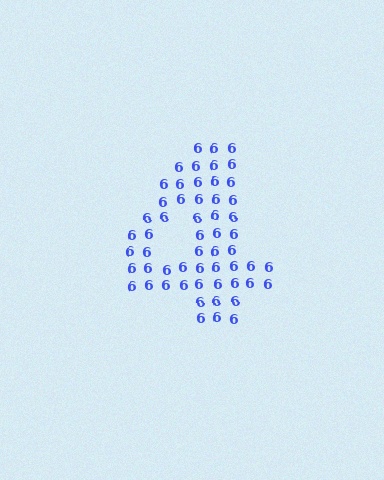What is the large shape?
The large shape is the digit 4.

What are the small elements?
The small elements are digit 6's.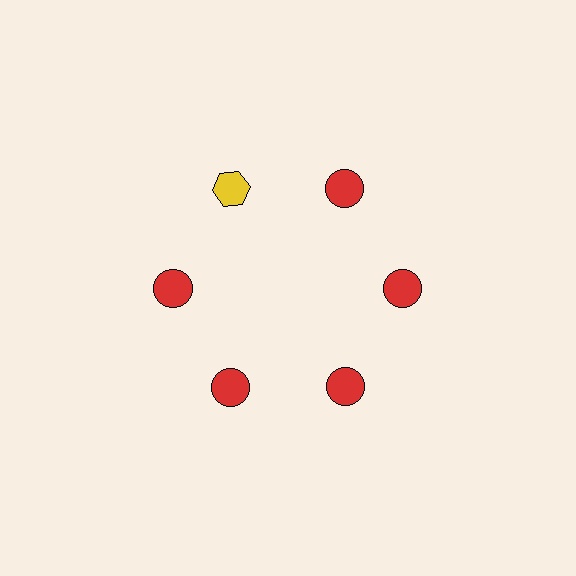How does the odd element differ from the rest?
It differs in both color (yellow instead of red) and shape (hexagon instead of circle).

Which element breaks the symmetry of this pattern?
The yellow hexagon at roughly the 11 o'clock position breaks the symmetry. All other shapes are red circles.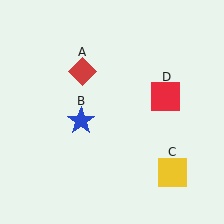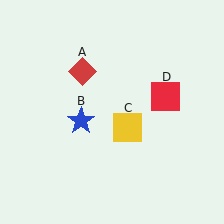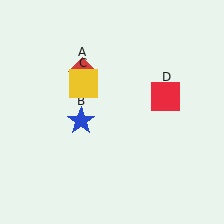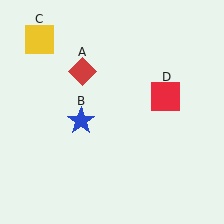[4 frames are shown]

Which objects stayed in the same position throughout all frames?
Red diamond (object A) and blue star (object B) and red square (object D) remained stationary.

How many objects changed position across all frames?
1 object changed position: yellow square (object C).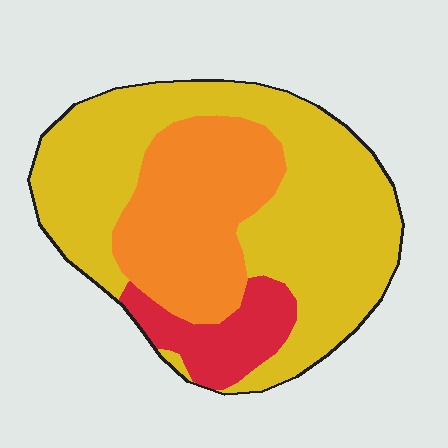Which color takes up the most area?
Yellow, at roughly 60%.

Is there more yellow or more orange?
Yellow.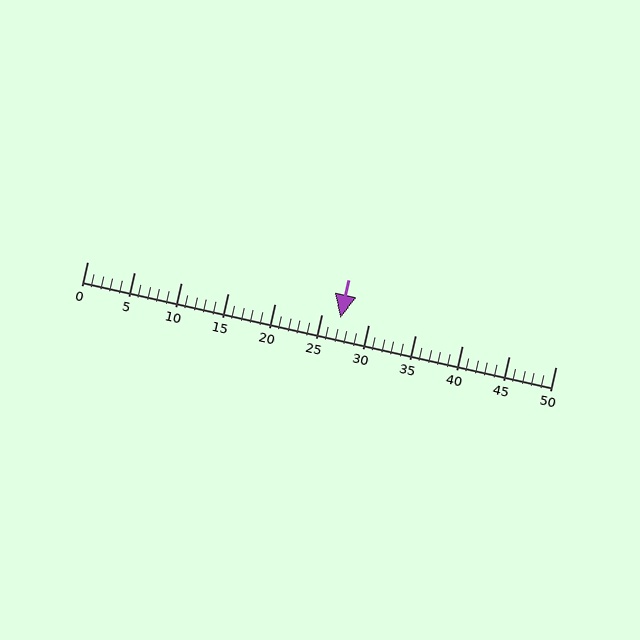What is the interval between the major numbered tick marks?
The major tick marks are spaced 5 units apart.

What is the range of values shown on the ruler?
The ruler shows values from 0 to 50.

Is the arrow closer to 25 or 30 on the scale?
The arrow is closer to 25.